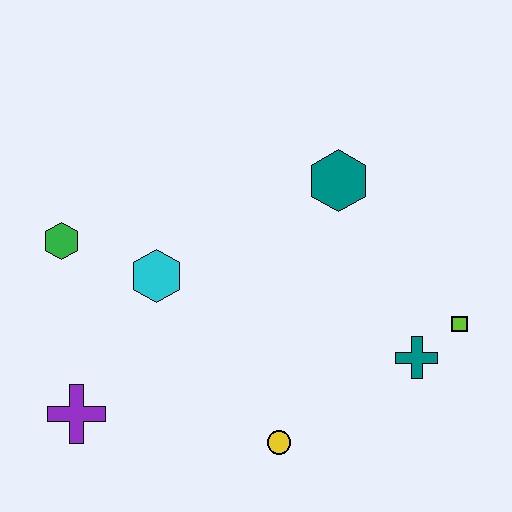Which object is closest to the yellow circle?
The teal cross is closest to the yellow circle.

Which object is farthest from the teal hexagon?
The purple cross is farthest from the teal hexagon.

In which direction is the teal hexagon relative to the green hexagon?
The teal hexagon is to the right of the green hexagon.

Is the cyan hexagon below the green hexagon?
Yes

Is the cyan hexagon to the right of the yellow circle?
No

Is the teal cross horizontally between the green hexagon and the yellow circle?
No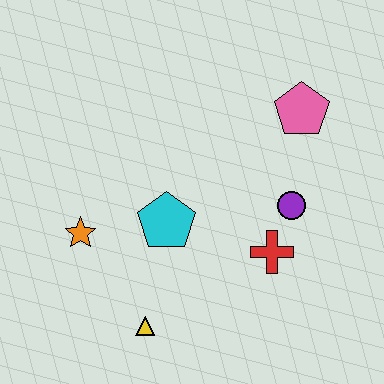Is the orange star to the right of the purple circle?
No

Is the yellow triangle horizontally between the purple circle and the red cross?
No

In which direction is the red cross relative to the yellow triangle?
The red cross is to the right of the yellow triangle.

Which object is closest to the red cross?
The purple circle is closest to the red cross.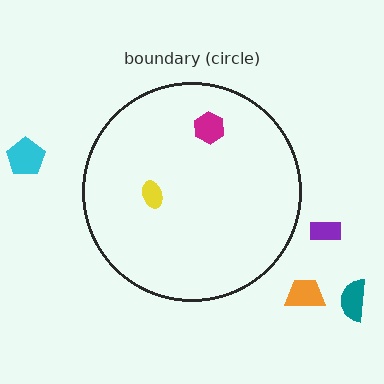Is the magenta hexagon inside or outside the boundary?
Inside.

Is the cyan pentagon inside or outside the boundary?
Outside.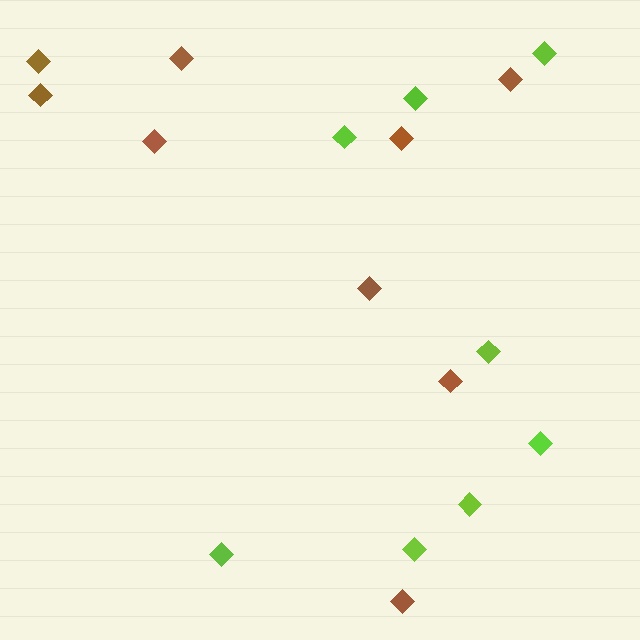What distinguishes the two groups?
There are 2 groups: one group of lime diamonds (8) and one group of brown diamonds (9).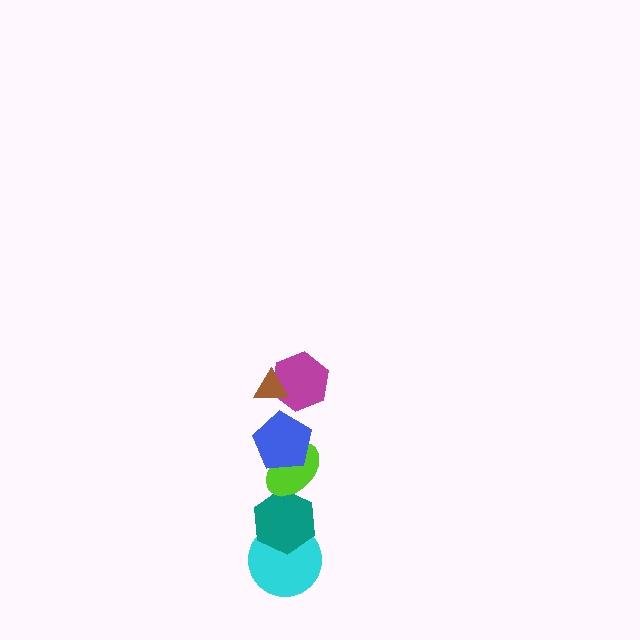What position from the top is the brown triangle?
The brown triangle is 1st from the top.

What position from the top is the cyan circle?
The cyan circle is 6th from the top.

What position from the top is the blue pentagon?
The blue pentagon is 3rd from the top.